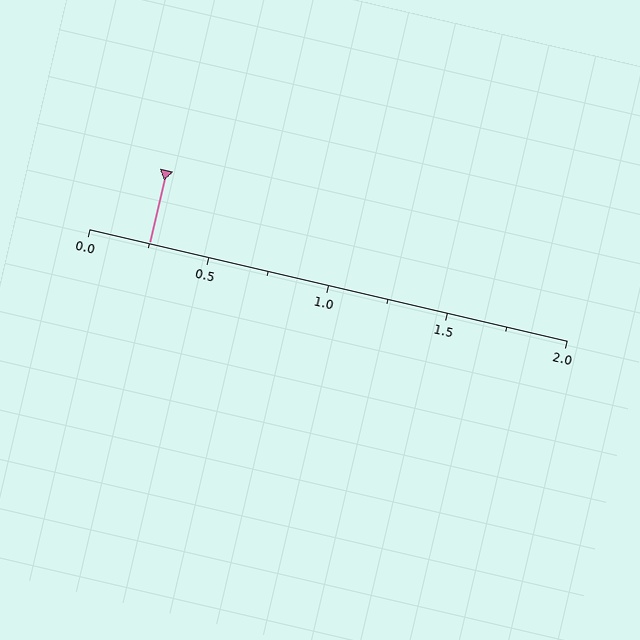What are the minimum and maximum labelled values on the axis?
The axis runs from 0.0 to 2.0.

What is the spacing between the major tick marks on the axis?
The major ticks are spaced 0.5 apart.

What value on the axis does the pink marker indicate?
The marker indicates approximately 0.25.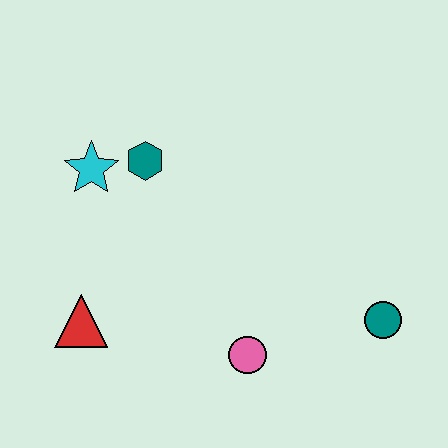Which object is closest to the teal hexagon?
The cyan star is closest to the teal hexagon.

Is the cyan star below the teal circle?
No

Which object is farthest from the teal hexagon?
The teal circle is farthest from the teal hexagon.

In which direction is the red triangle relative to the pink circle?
The red triangle is to the left of the pink circle.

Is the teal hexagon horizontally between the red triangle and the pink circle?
Yes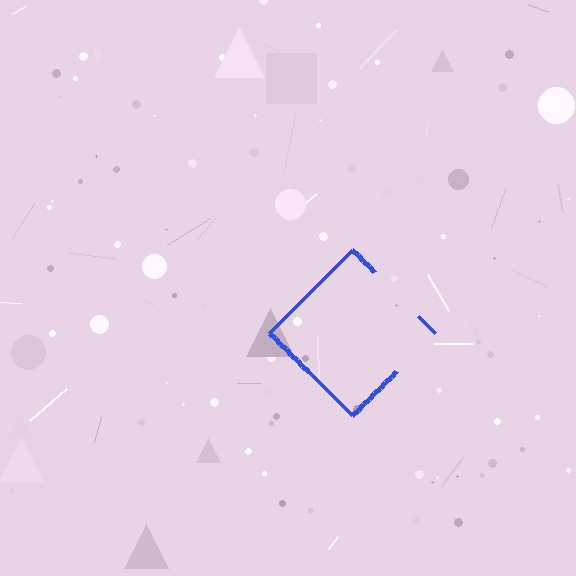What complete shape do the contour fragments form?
The contour fragments form a diamond.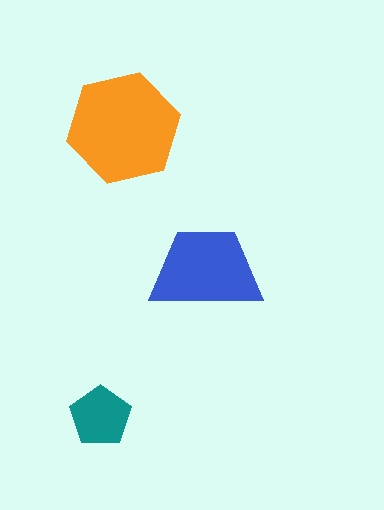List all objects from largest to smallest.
The orange hexagon, the blue trapezoid, the teal pentagon.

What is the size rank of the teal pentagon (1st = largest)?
3rd.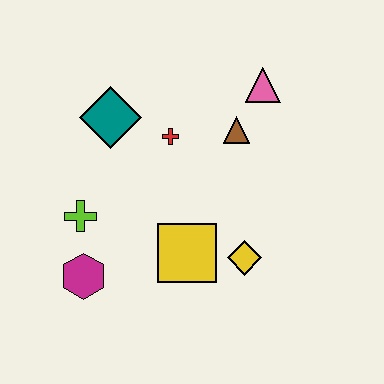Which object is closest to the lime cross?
The magenta hexagon is closest to the lime cross.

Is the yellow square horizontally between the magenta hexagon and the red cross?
No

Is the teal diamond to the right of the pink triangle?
No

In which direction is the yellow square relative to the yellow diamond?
The yellow square is to the left of the yellow diamond.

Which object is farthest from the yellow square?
The pink triangle is farthest from the yellow square.